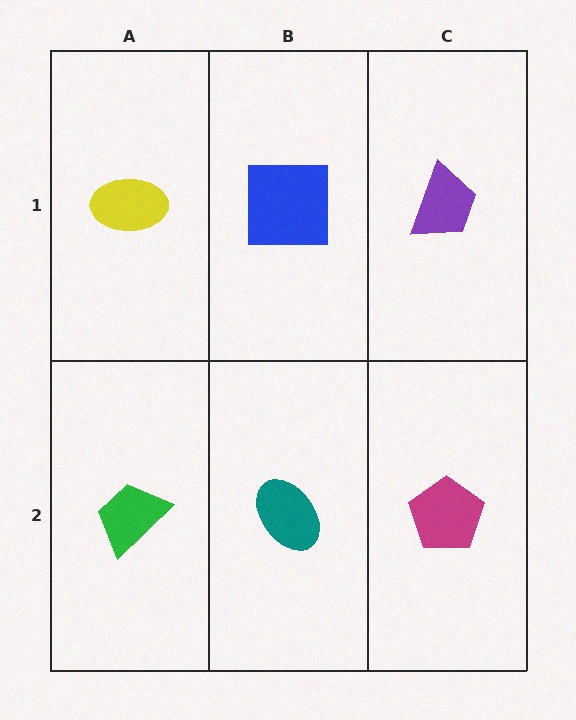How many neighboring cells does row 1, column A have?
2.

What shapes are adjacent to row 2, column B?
A blue square (row 1, column B), a green trapezoid (row 2, column A), a magenta pentagon (row 2, column C).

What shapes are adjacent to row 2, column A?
A yellow ellipse (row 1, column A), a teal ellipse (row 2, column B).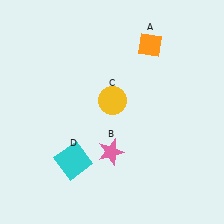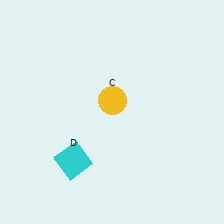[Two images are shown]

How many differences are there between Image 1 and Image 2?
There are 2 differences between the two images.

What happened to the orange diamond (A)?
The orange diamond (A) was removed in Image 2. It was in the top-right area of Image 1.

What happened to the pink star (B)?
The pink star (B) was removed in Image 2. It was in the bottom-left area of Image 1.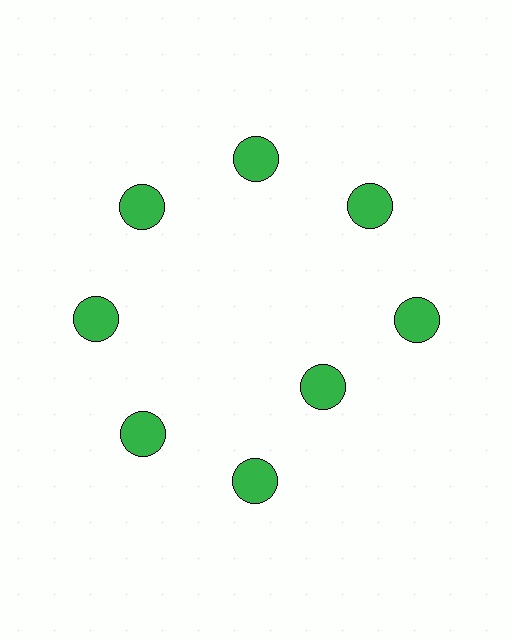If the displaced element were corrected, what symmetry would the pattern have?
It would have 8-fold rotational symmetry — the pattern would map onto itself every 45 degrees.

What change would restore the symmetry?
The symmetry would be restored by moving it outward, back onto the ring so that all 8 circles sit at equal angles and equal distance from the center.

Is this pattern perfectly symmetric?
No. The 8 green circles are arranged in a ring, but one element near the 4 o'clock position is pulled inward toward the center, breaking the 8-fold rotational symmetry.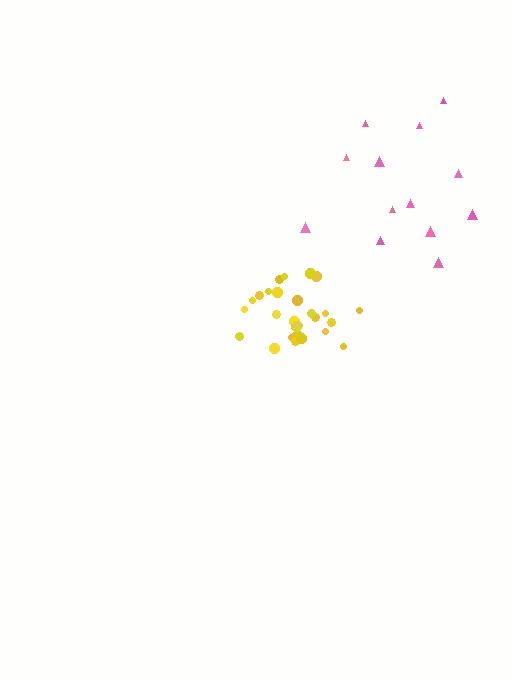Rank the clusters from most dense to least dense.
yellow, pink.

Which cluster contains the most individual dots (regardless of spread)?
Yellow (28).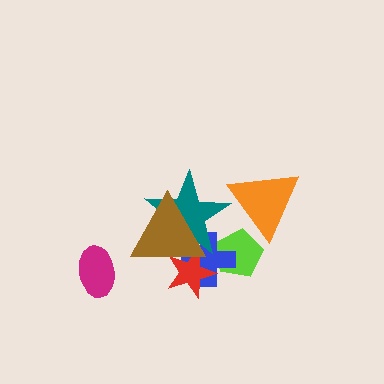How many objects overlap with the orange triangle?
2 objects overlap with the orange triangle.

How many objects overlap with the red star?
3 objects overlap with the red star.